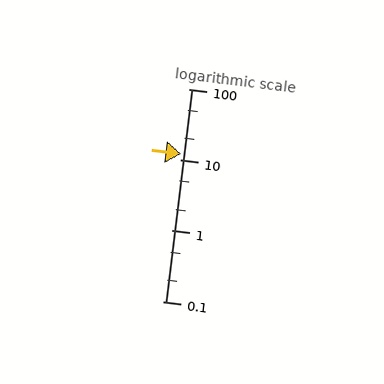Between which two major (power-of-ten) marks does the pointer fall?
The pointer is between 10 and 100.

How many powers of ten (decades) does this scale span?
The scale spans 3 decades, from 0.1 to 100.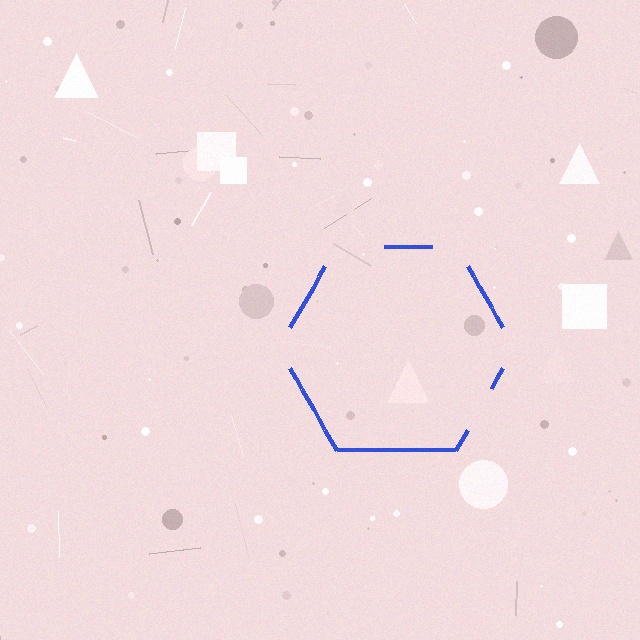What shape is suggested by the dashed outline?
The dashed outline suggests a hexagon.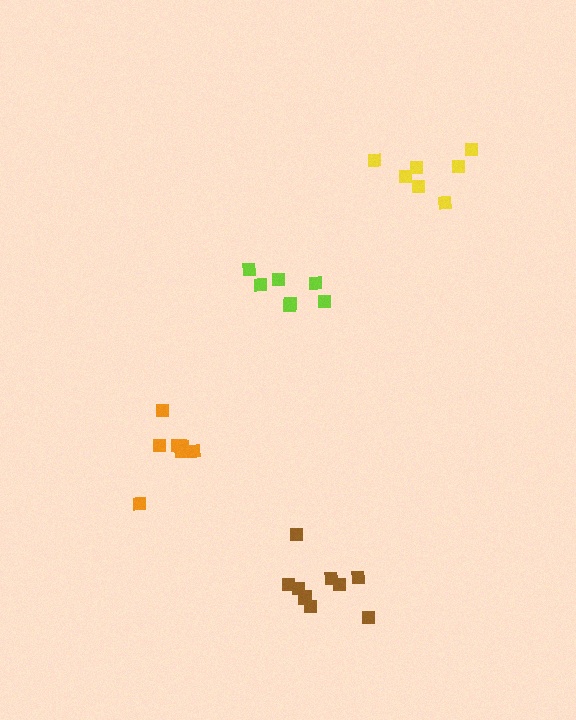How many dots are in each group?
Group 1: 7 dots, Group 2: 10 dots, Group 3: 8 dots, Group 4: 7 dots (32 total).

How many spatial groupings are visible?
There are 4 spatial groupings.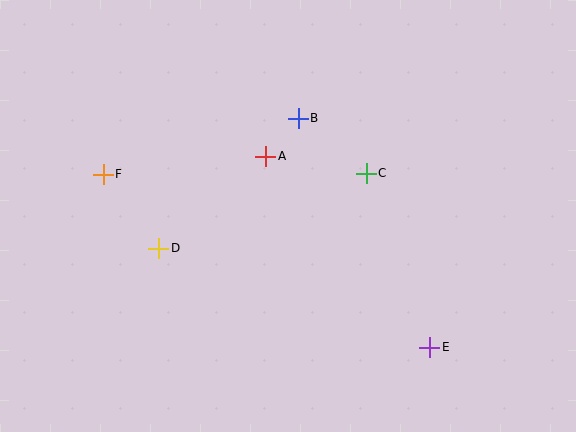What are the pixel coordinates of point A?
Point A is at (266, 156).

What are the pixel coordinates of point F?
Point F is at (103, 174).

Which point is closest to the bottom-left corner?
Point D is closest to the bottom-left corner.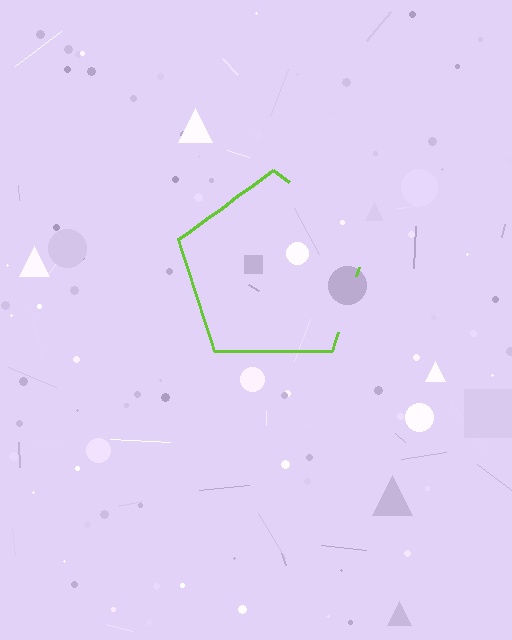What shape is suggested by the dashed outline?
The dashed outline suggests a pentagon.